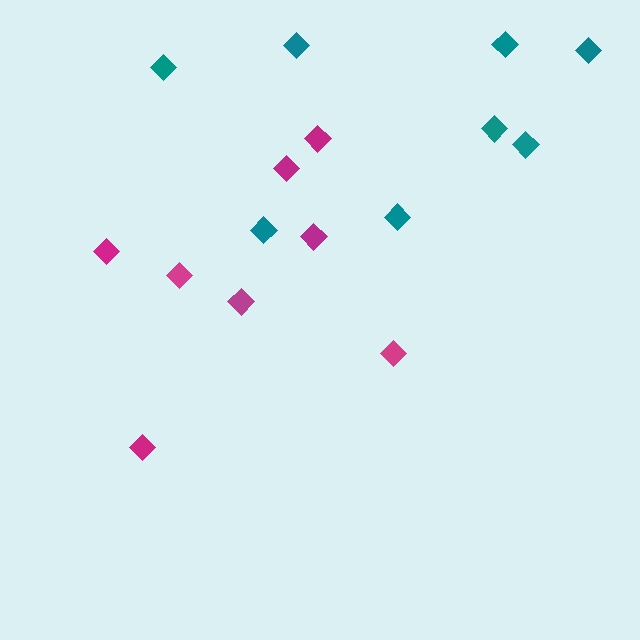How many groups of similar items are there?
There are 2 groups: one group of teal diamonds (8) and one group of magenta diamonds (8).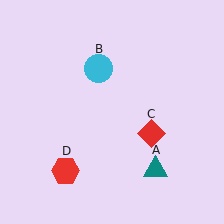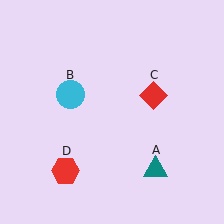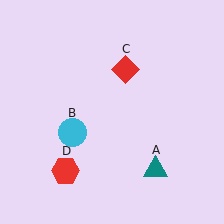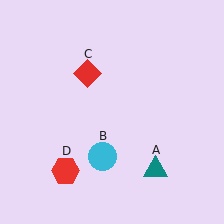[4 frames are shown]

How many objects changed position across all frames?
2 objects changed position: cyan circle (object B), red diamond (object C).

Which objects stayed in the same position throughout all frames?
Teal triangle (object A) and red hexagon (object D) remained stationary.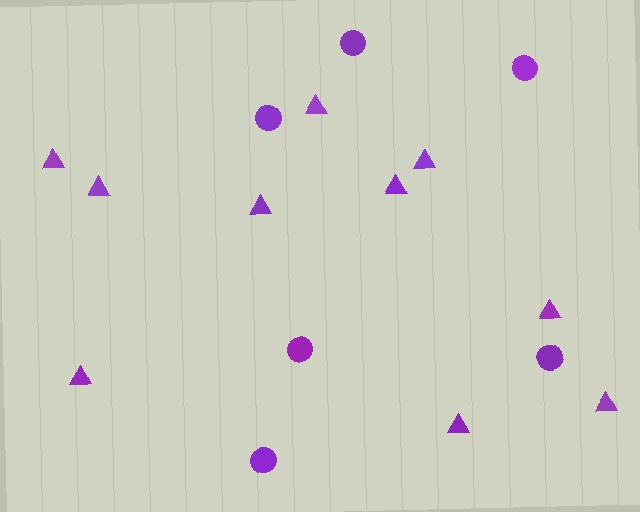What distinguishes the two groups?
There are 2 groups: one group of triangles (10) and one group of circles (6).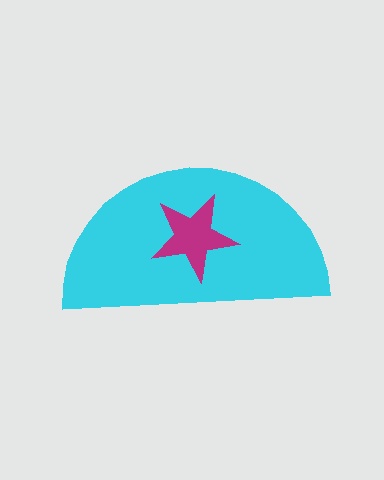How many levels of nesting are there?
2.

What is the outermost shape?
The cyan semicircle.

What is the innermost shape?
The magenta star.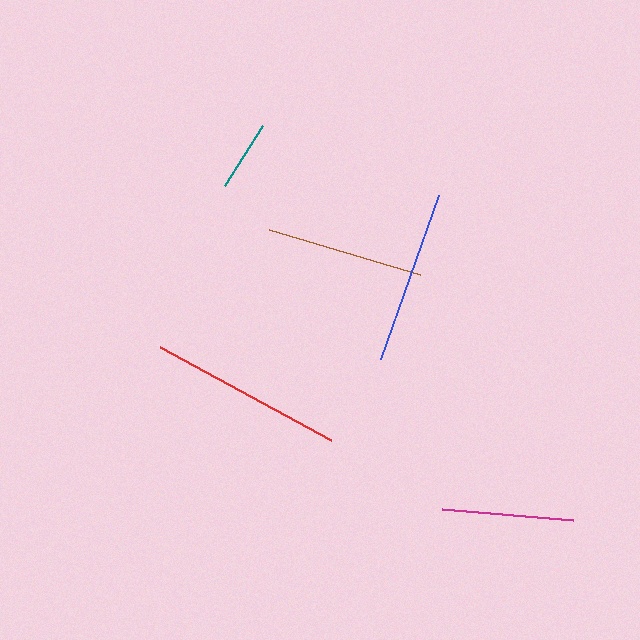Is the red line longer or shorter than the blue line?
The red line is longer than the blue line.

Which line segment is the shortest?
The teal line is the shortest at approximately 70 pixels.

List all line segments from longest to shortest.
From longest to shortest: red, blue, brown, magenta, teal.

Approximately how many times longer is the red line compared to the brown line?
The red line is approximately 1.2 times the length of the brown line.